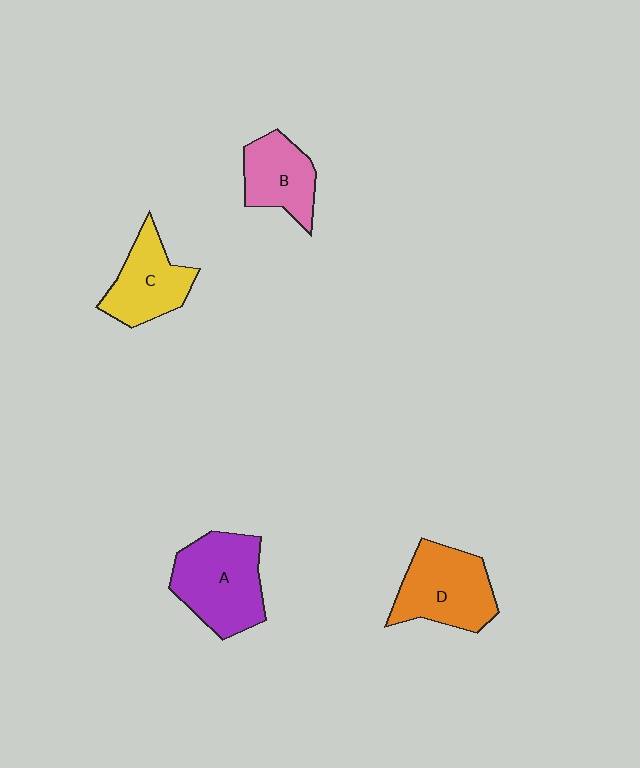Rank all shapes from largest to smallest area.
From largest to smallest: A (purple), D (orange), C (yellow), B (pink).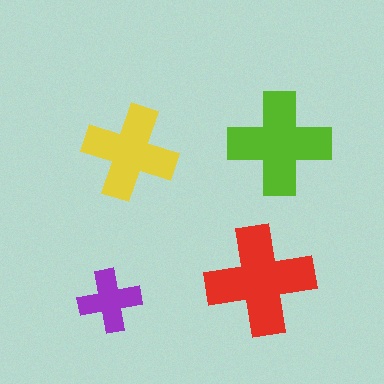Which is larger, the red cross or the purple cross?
The red one.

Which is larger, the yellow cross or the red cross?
The red one.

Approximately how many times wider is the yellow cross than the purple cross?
About 1.5 times wider.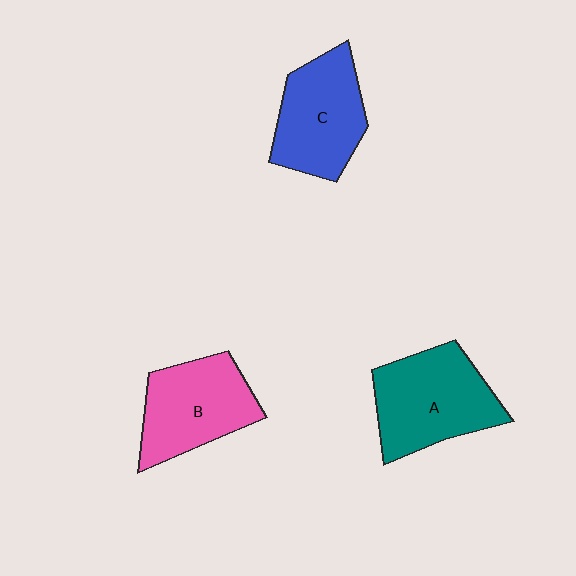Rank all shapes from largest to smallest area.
From largest to smallest: A (teal), C (blue), B (pink).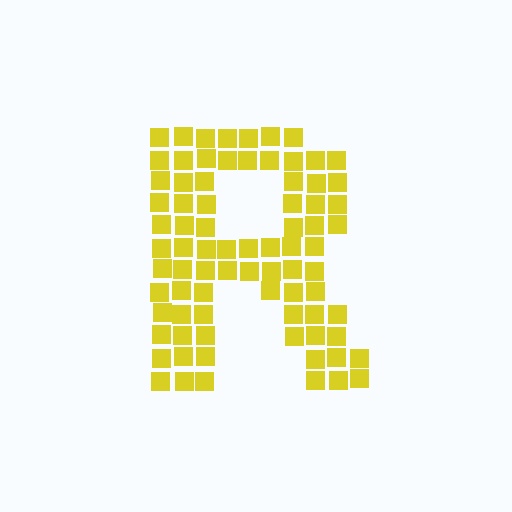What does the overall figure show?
The overall figure shows the letter R.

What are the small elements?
The small elements are squares.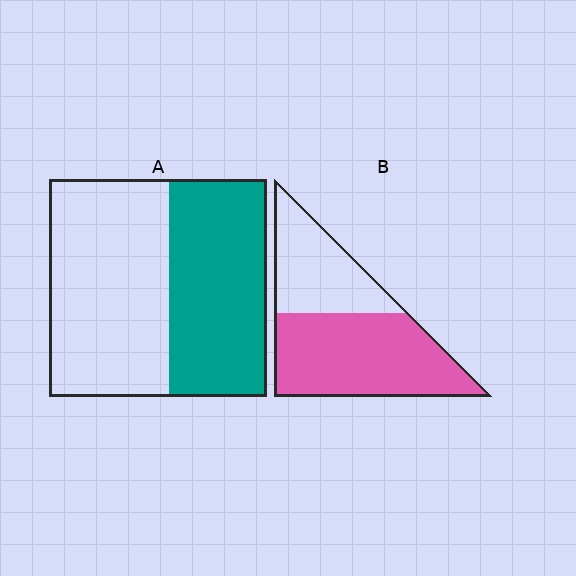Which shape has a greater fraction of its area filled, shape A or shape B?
Shape B.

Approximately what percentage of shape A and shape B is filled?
A is approximately 45% and B is approximately 60%.